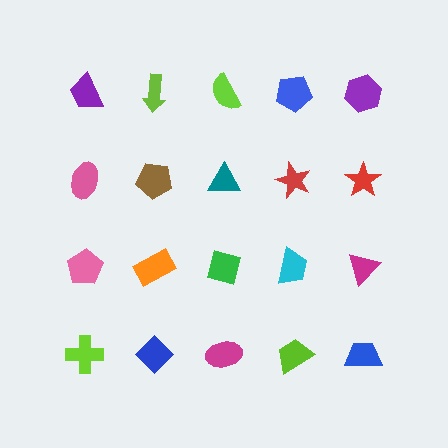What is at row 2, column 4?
A red star.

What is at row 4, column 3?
A magenta ellipse.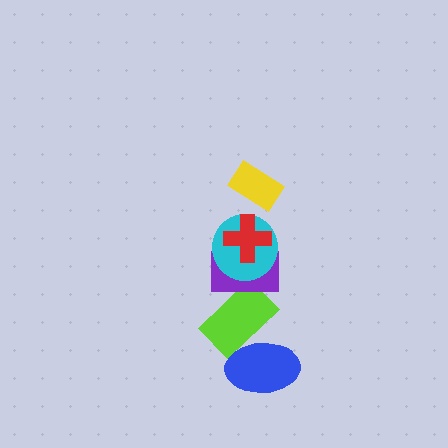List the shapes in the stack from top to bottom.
From top to bottom: the yellow rectangle, the red cross, the cyan circle, the purple rectangle, the lime rectangle, the blue ellipse.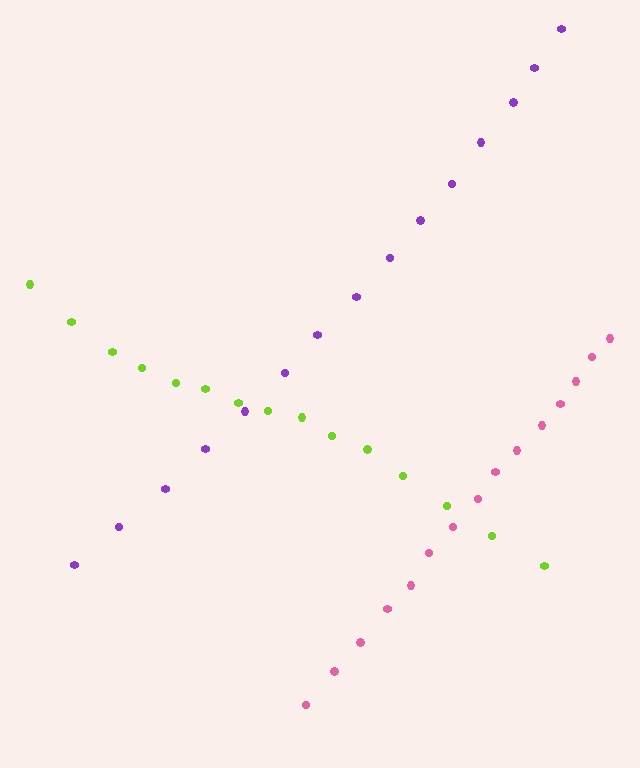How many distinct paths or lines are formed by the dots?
There are 3 distinct paths.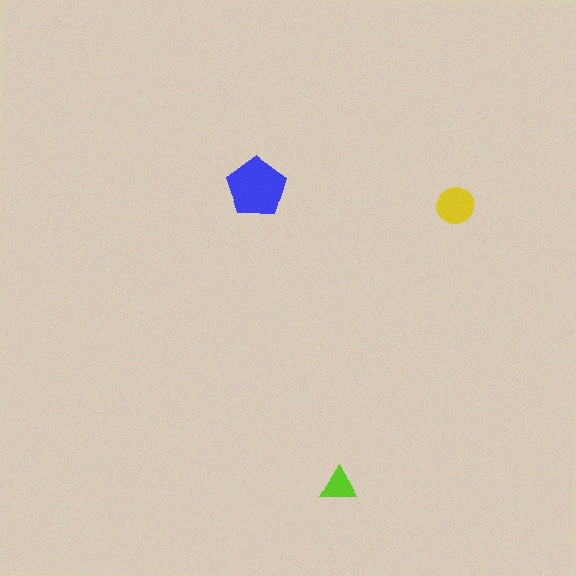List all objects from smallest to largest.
The lime triangle, the yellow circle, the blue pentagon.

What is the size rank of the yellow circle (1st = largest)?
2nd.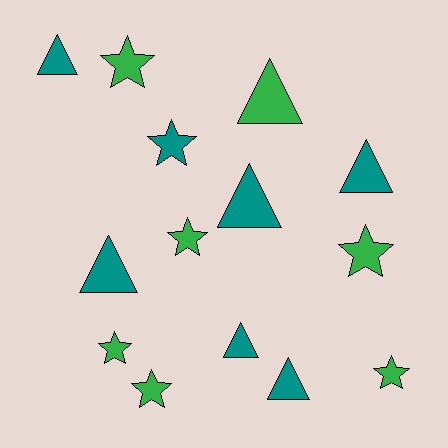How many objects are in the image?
There are 14 objects.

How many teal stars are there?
There is 1 teal star.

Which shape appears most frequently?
Triangle, with 7 objects.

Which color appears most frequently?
Teal, with 7 objects.